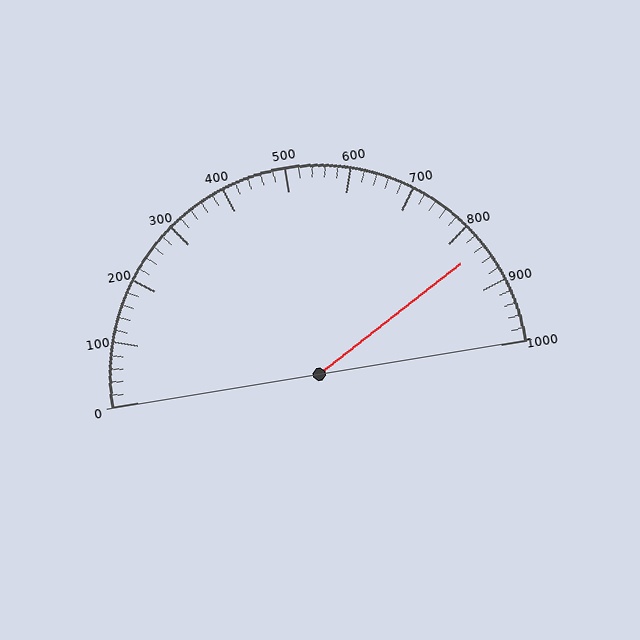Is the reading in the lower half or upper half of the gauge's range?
The reading is in the upper half of the range (0 to 1000).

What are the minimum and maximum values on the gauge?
The gauge ranges from 0 to 1000.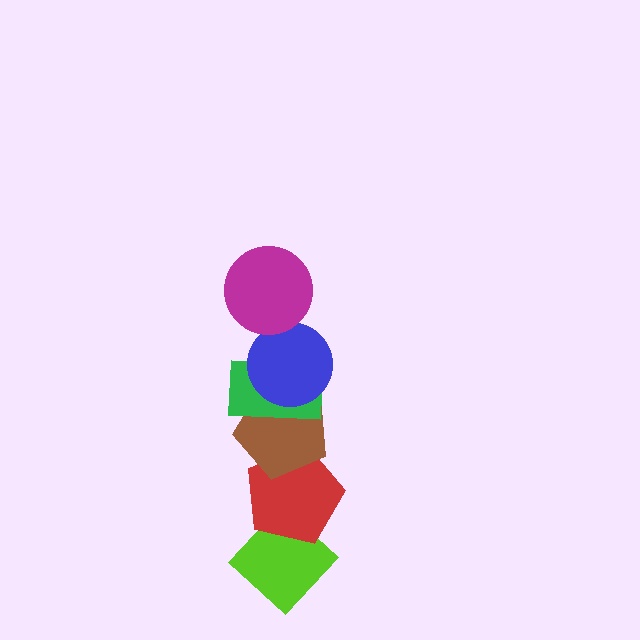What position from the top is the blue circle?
The blue circle is 2nd from the top.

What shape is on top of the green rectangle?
The blue circle is on top of the green rectangle.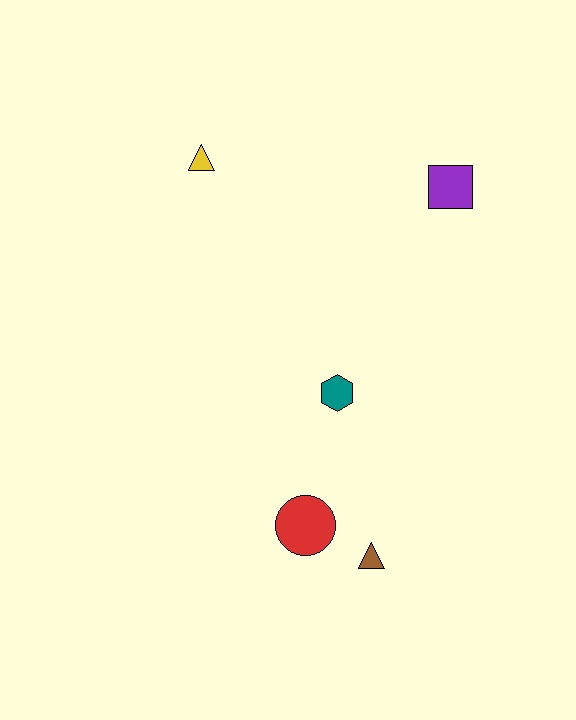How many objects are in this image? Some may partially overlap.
There are 5 objects.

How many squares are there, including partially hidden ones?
There is 1 square.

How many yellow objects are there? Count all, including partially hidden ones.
There is 1 yellow object.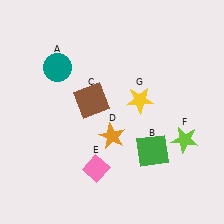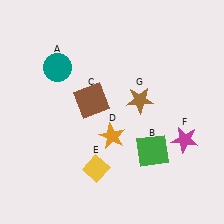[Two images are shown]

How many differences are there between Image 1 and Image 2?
There are 3 differences between the two images.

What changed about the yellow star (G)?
In Image 1, G is yellow. In Image 2, it changed to brown.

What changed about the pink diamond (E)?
In Image 1, E is pink. In Image 2, it changed to yellow.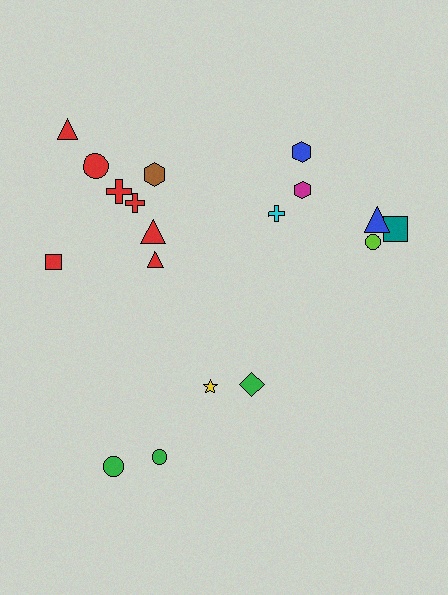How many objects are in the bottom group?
There are 4 objects.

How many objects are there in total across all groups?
There are 18 objects.